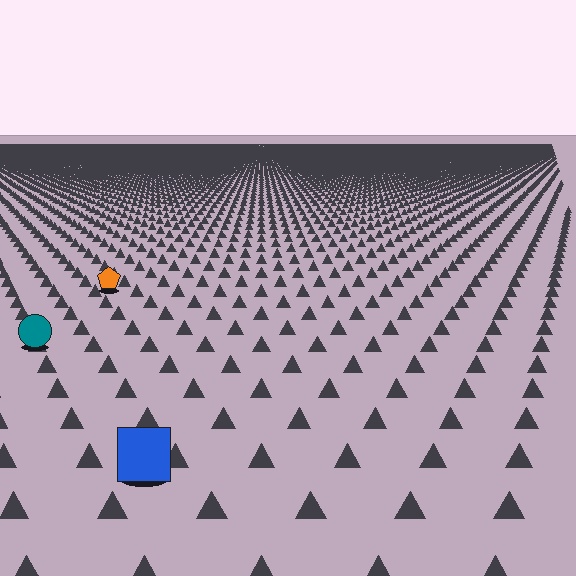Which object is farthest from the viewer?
The orange pentagon is farthest from the viewer. It appears smaller and the ground texture around it is denser.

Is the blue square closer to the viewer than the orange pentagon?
Yes. The blue square is closer — you can tell from the texture gradient: the ground texture is coarser near it.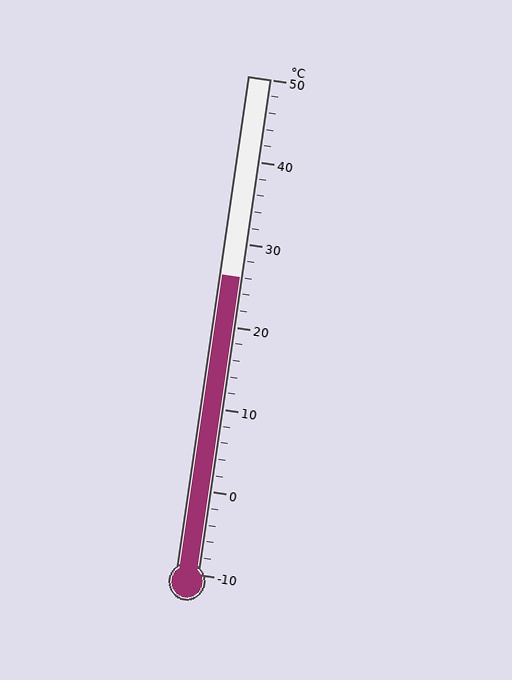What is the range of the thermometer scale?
The thermometer scale ranges from -10°C to 50°C.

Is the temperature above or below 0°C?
The temperature is above 0°C.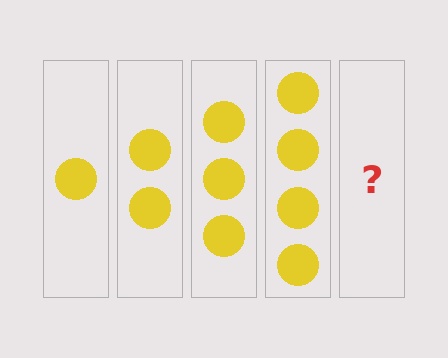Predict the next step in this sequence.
The next step is 5 circles.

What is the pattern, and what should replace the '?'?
The pattern is that each step adds one more circle. The '?' should be 5 circles.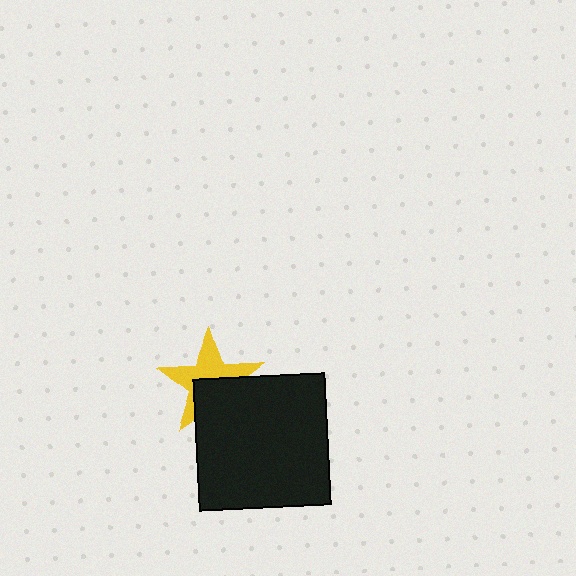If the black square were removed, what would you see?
You would see the complete yellow star.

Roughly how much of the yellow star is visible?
About half of it is visible (roughly 55%).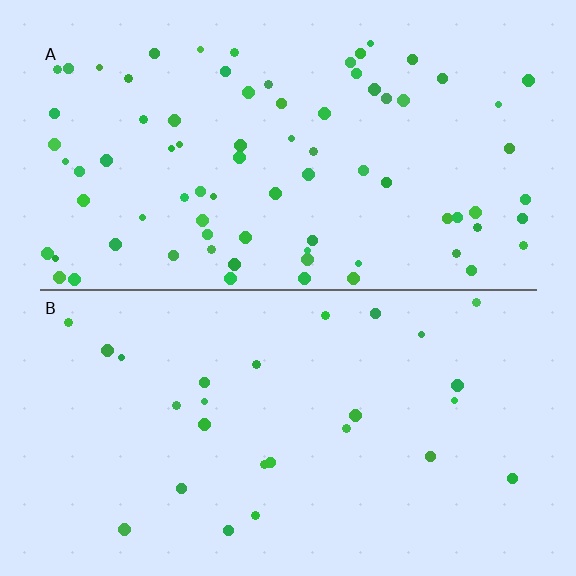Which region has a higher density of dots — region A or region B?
A (the top).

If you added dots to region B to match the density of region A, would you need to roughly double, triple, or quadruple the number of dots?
Approximately triple.